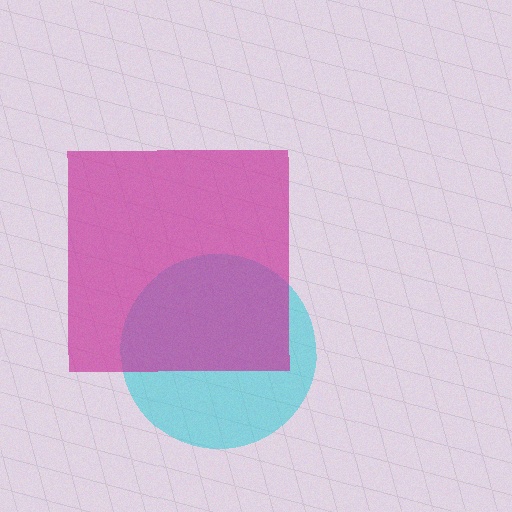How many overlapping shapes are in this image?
There are 2 overlapping shapes in the image.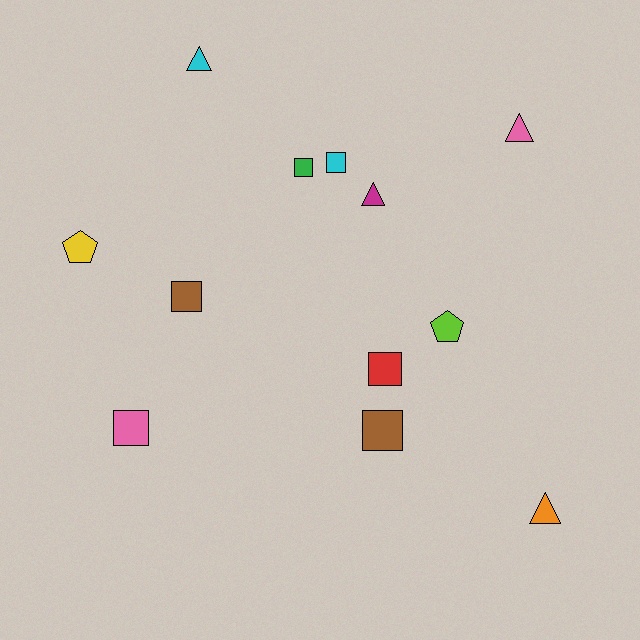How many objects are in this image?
There are 12 objects.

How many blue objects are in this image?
There are no blue objects.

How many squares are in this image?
There are 6 squares.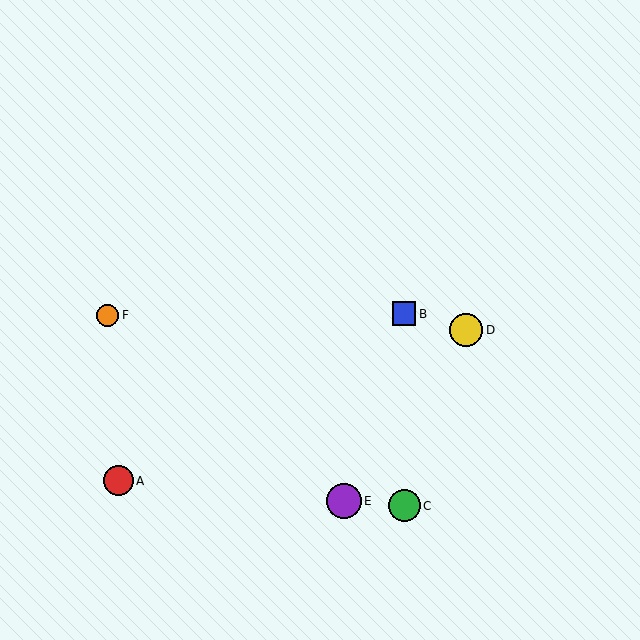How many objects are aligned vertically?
2 objects (B, C) are aligned vertically.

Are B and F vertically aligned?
No, B is at x≈404 and F is at x≈107.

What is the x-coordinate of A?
Object A is at x≈118.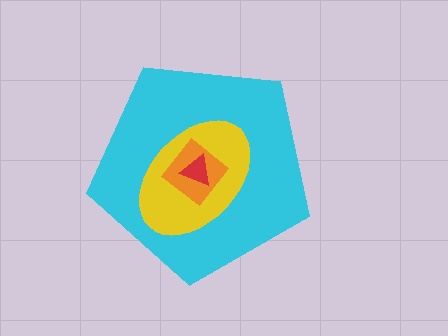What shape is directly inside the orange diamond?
The red triangle.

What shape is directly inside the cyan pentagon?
The yellow ellipse.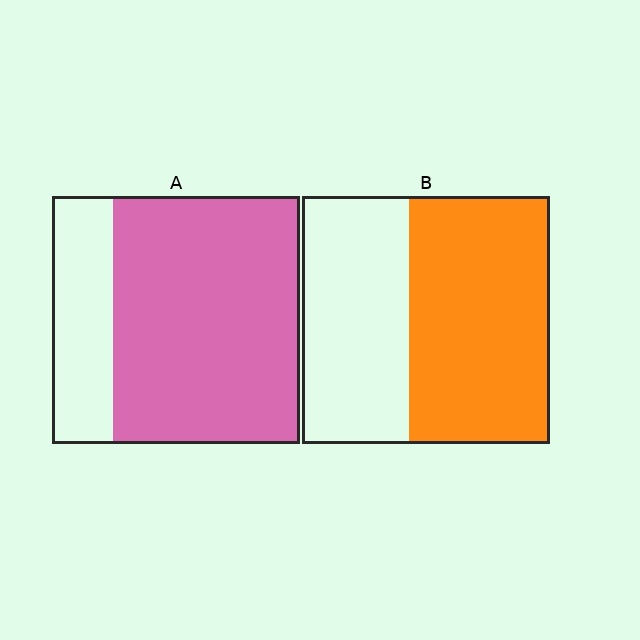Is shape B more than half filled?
Yes.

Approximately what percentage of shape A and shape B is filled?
A is approximately 75% and B is approximately 55%.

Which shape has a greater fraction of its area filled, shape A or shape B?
Shape A.